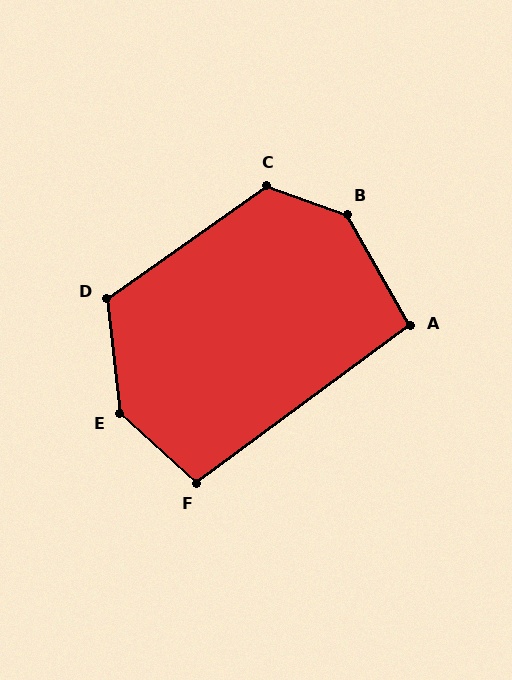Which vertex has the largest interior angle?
B, at approximately 140 degrees.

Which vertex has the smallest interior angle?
A, at approximately 97 degrees.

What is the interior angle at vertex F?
Approximately 101 degrees (obtuse).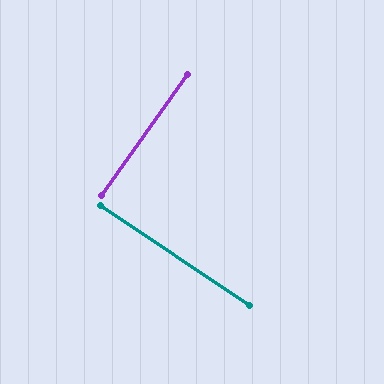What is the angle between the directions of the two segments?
Approximately 89 degrees.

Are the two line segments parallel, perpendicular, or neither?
Perpendicular — they meet at approximately 89°.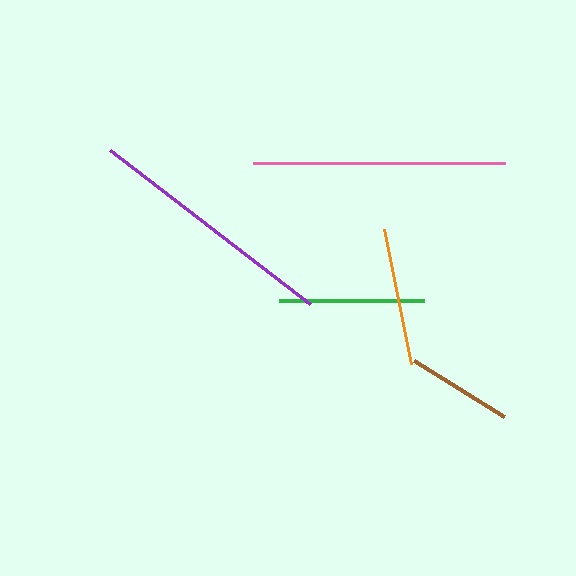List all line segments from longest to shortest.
From longest to shortest: purple, pink, green, orange, brown.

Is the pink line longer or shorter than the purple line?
The purple line is longer than the pink line.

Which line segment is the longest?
The purple line is the longest at approximately 253 pixels.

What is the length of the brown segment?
The brown segment is approximately 105 pixels long.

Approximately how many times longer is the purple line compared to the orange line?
The purple line is approximately 1.8 times the length of the orange line.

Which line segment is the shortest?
The brown line is the shortest at approximately 105 pixels.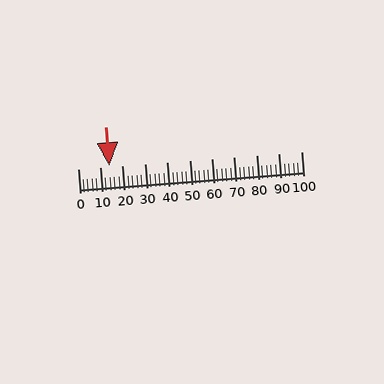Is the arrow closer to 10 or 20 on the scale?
The arrow is closer to 10.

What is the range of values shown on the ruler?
The ruler shows values from 0 to 100.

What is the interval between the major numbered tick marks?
The major tick marks are spaced 10 units apart.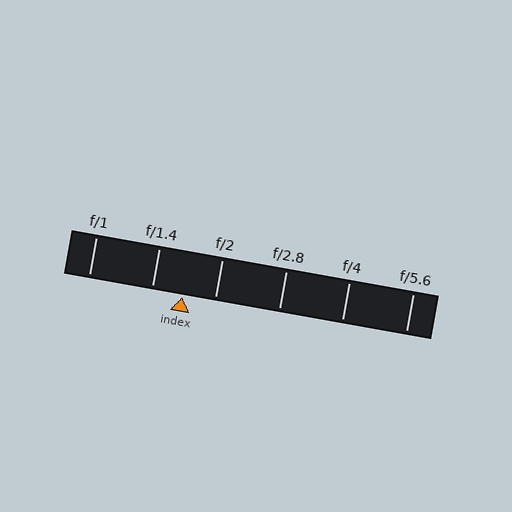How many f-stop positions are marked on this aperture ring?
There are 6 f-stop positions marked.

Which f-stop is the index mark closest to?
The index mark is closest to f/1.4.